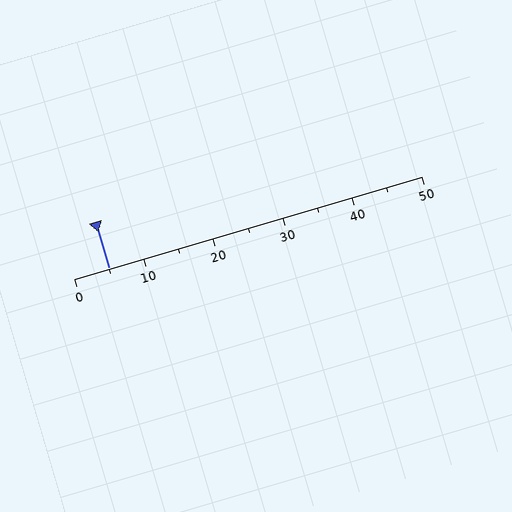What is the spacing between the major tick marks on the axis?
The major ticks are spaced 10 apart.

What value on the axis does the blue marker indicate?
The marker indicates approximately 5.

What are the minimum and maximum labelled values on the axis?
The axis runs from 0 to 50.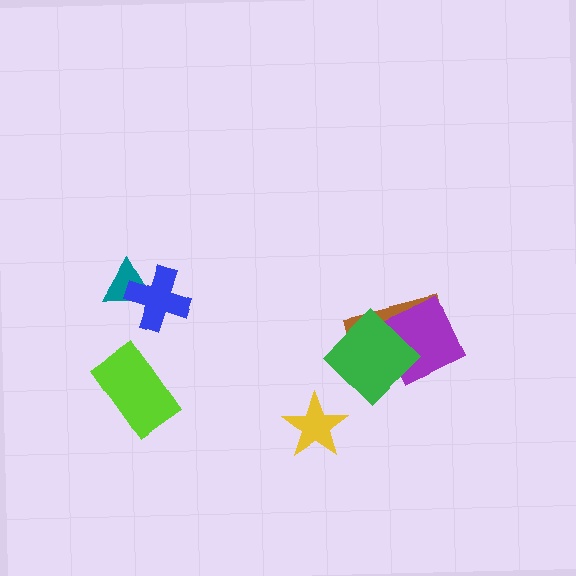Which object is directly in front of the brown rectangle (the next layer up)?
The purple diamond is directly in front of the brown rectangle.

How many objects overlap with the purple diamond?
2 objects overlap with the purple diamond.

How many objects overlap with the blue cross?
1 object overlaps with the blue cross.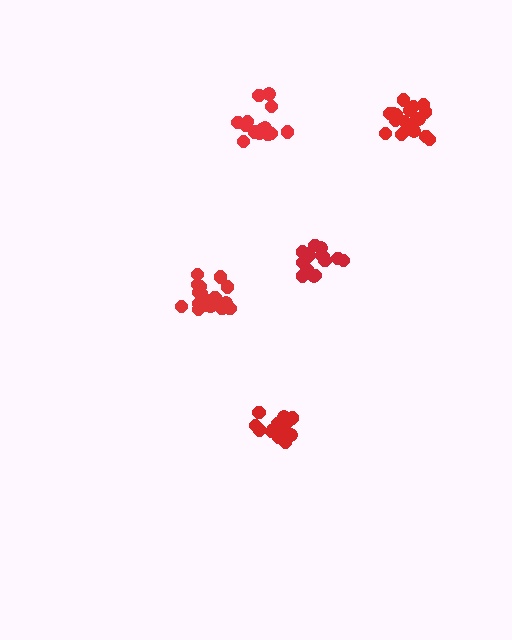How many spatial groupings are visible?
There are 5 spatial groupings.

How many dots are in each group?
Group 1: 16 dots, Group 2: 15 dots, Group 3: 18 dots, Group 4: 15 dots, Group 5: 20 dots (84 total).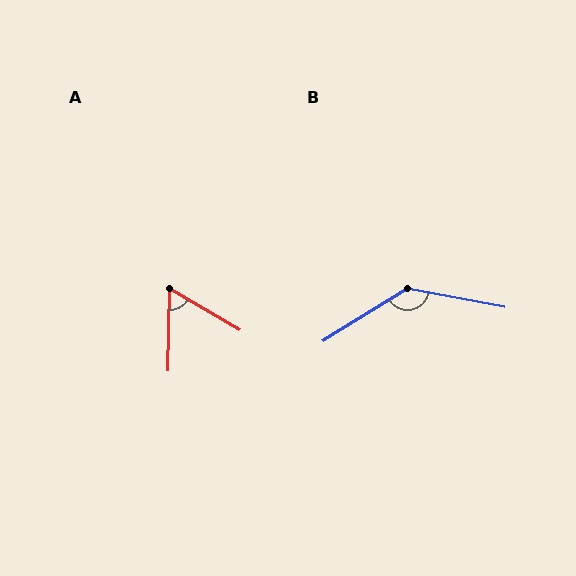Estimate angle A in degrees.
Approximately 61 degrees.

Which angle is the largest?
B, at approximately 137 degrees.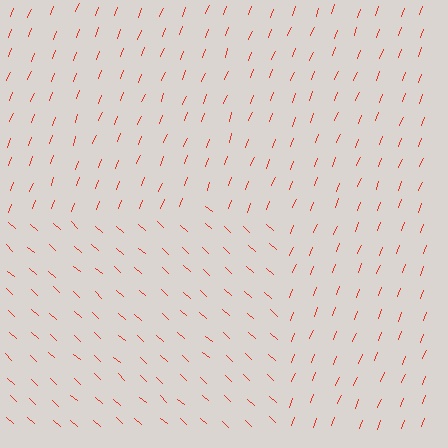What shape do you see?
I see a rectangle.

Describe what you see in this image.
The image is filled with small red line segments. A rectangle region in the image has lines oriented differently from the surrounding lines, creating a visible texture boundary.